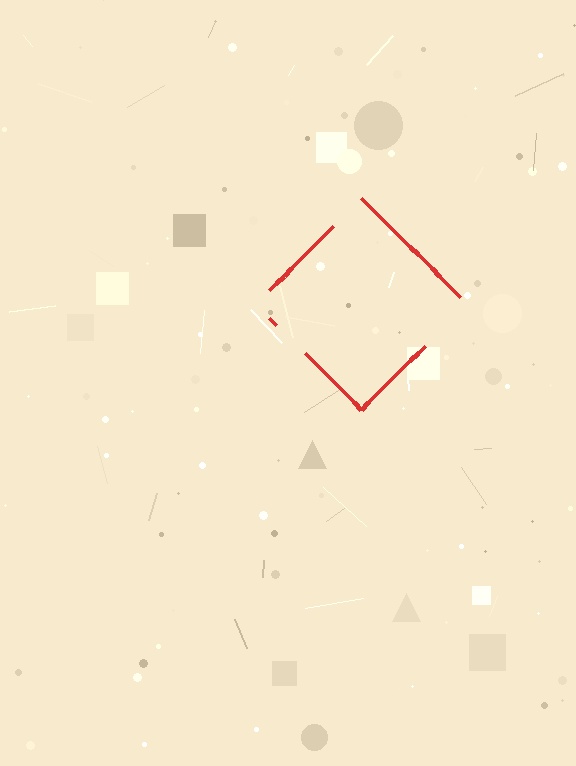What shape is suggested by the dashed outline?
The dashed outline suggests a diamond.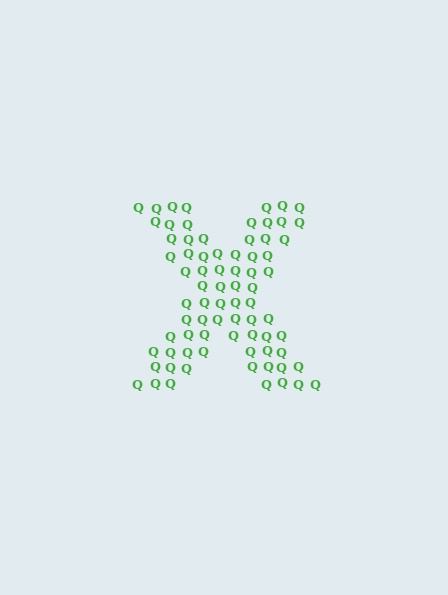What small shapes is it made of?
It is made of small letter Q's.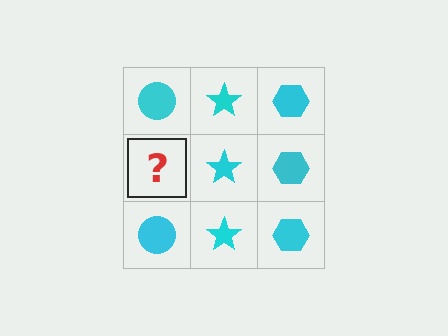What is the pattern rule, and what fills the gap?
The rule is that each column has a consistent shape. The gap should be filled with a cyan circle.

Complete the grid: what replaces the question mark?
The question mark should be replaced with a cyan circle.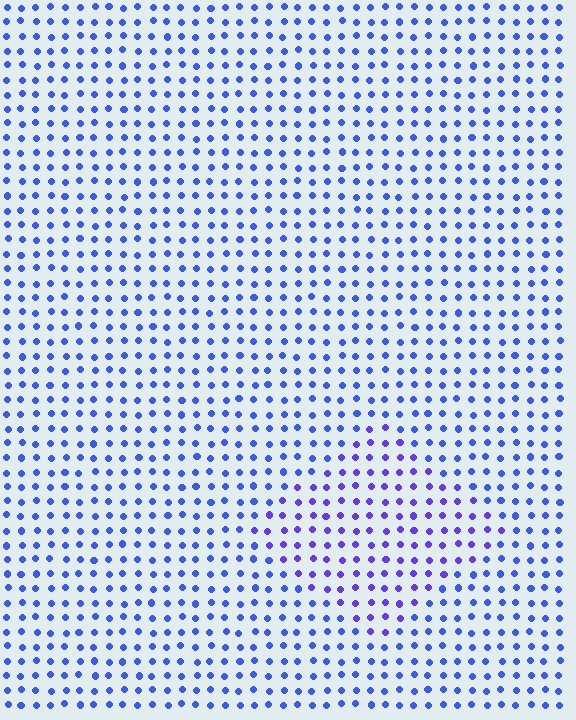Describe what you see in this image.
The image is filled with small blue elements in a uniform arrangement. A diamond-shaped region is visible where the elements are tinted to a slightly different hue, forming a subtle color boundary.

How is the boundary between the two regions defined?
The boundary is defined purely by a slight shift in hue (about 26 degrees). Spacing, size, and orientation are identical on both sides.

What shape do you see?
I see a diamond.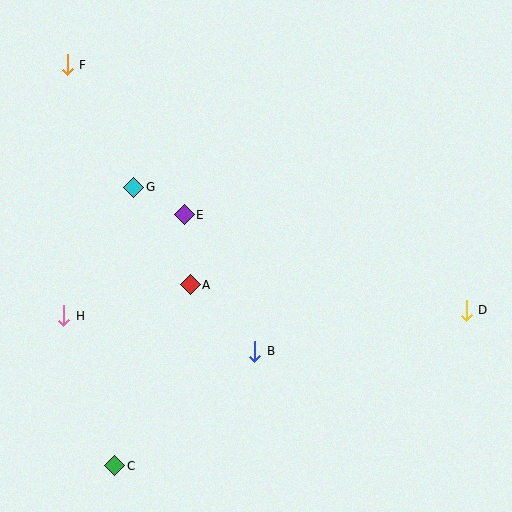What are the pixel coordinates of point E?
Point E is at (184, 215).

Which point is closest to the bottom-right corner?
Point D is closest to the bottom-right corner.